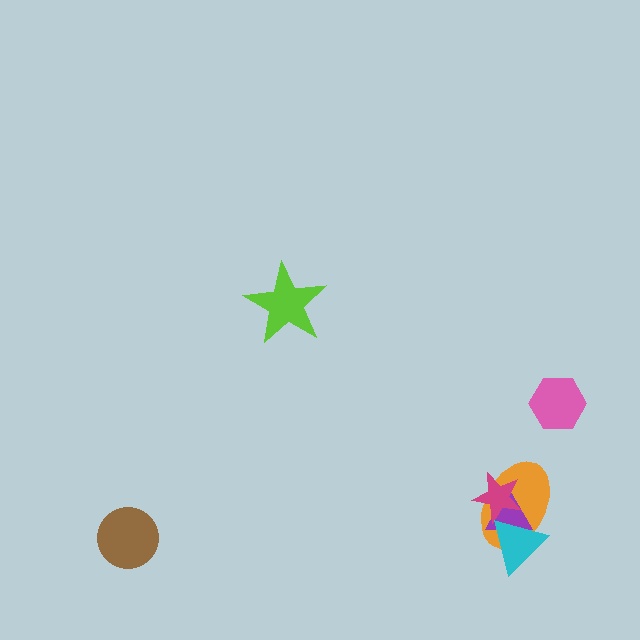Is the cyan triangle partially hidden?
No, no other shape covers it.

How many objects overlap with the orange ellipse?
3 objects overlap with the orange ellipse.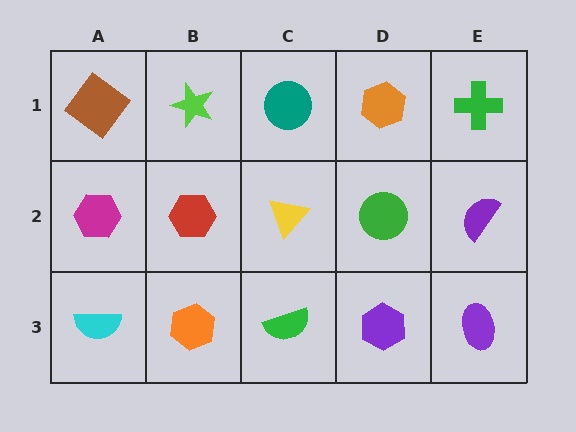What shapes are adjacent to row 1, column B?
A red hexagon (row 2, column B), a brown diamond (row 1, column A), a teal circle (row 1, column C).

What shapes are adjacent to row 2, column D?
An orange hexagon (row 1, column D), a purple hexagon (row 3, column D), a yellow triangle (row 2, column C), a purple semicircle (row 2, column E).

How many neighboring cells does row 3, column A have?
2.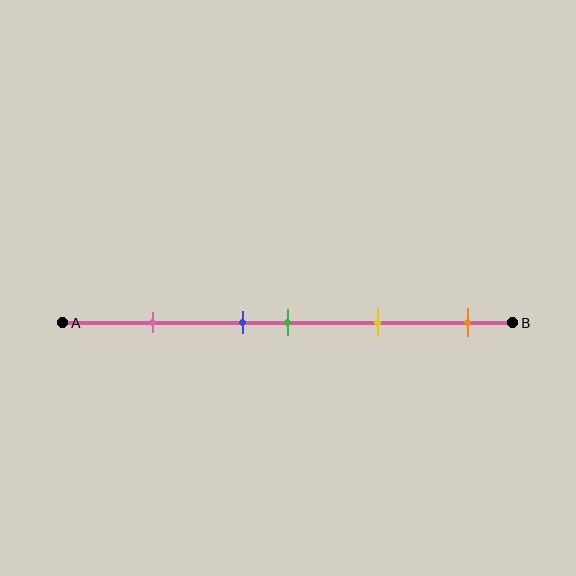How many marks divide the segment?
There are 5 marks dividing the segment.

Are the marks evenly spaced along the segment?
No, the marks are not evenly spaced.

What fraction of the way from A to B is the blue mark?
The blue mark is approximately 40% (0.4) of the way from A to B.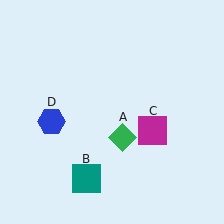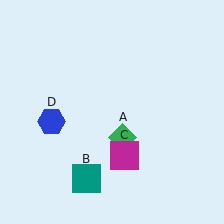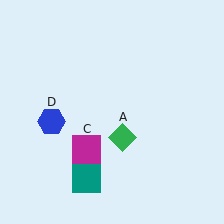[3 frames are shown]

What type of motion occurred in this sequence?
The magenta square (object C) rotated clockwise around the center of the scene.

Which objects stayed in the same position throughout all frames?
Green diamond (object A) and teal square (object B) and blue hexagon (object D) remained stationary.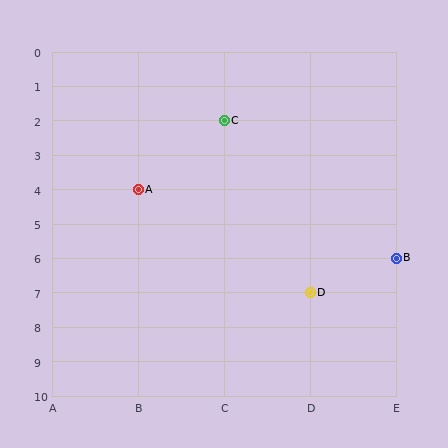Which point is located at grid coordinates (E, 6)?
Point B is at (E, 6).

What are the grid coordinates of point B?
Point B is at grid coordinates (E, 6).